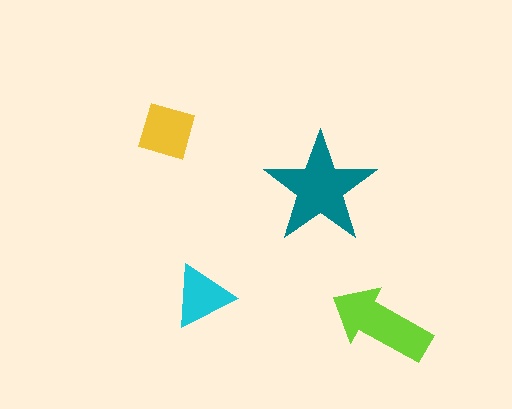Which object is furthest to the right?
The lime arrow is rightmost.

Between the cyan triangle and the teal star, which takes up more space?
The teal star.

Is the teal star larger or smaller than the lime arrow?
Larger.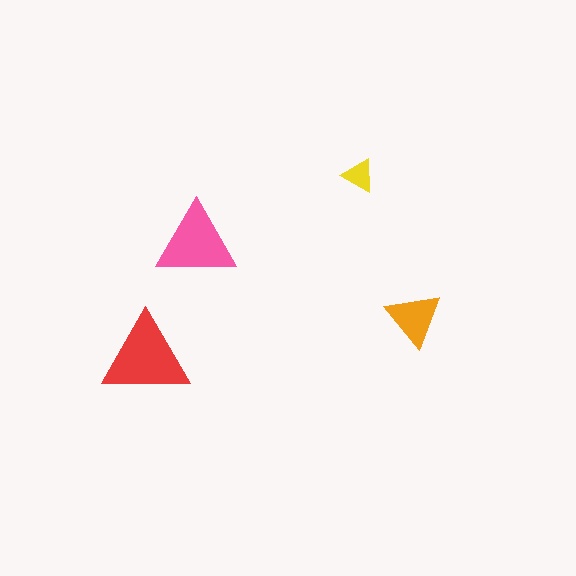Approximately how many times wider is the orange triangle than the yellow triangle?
About 1.5 times wider.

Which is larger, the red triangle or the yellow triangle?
The red one.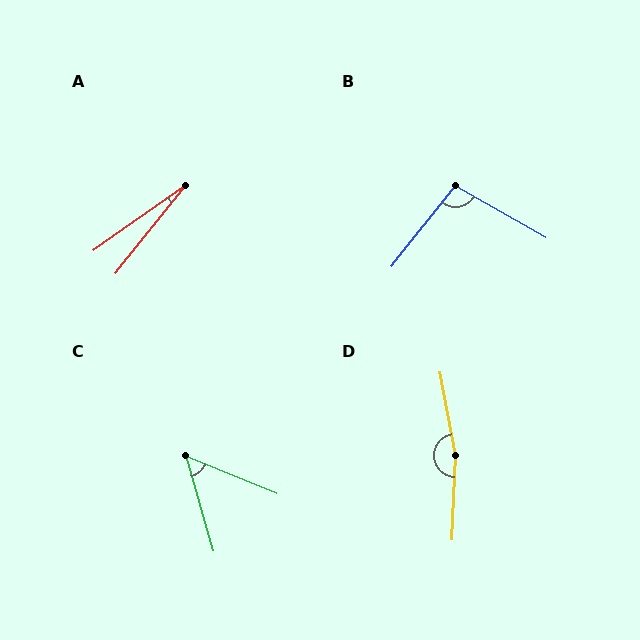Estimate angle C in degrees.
Approximately 52 degrees.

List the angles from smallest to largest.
A (16°), C (52°), B (99°), D (167°).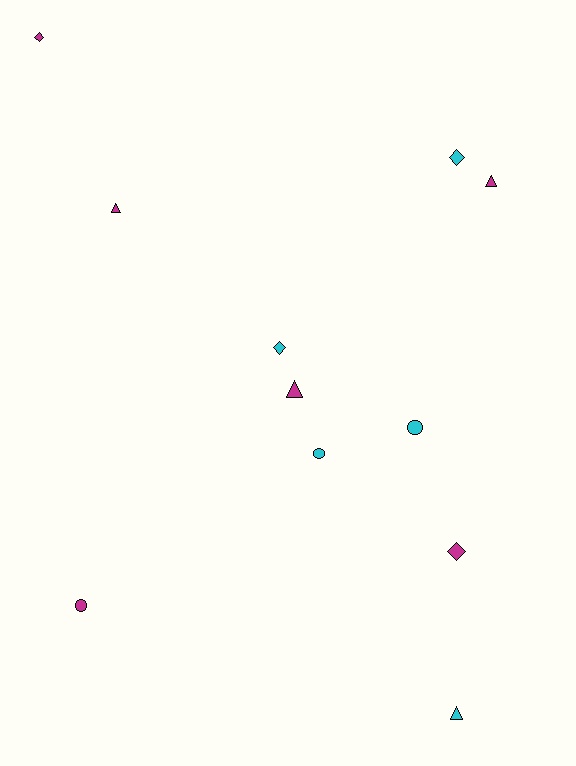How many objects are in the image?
There are 11 objects.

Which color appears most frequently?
Magenta, with 6 objects.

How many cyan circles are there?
There are 2 cyan circles.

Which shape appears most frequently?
Diamond, with 4 objects.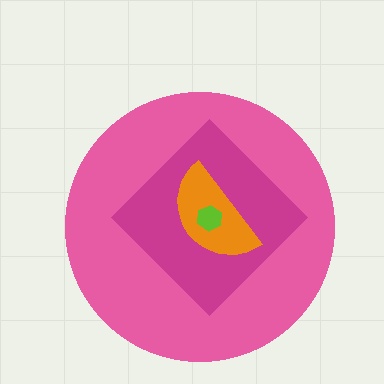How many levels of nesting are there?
4.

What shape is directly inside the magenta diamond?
The orange semicircle.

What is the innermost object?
The lime hexagon.